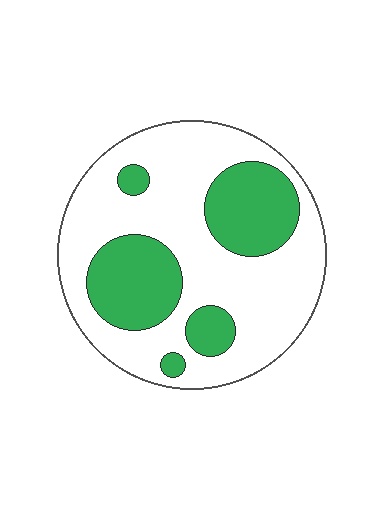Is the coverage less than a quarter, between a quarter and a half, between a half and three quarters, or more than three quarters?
Between a quarter and a half.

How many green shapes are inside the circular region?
5.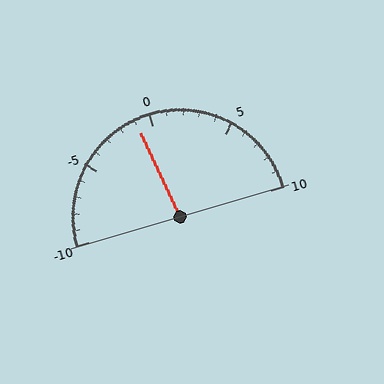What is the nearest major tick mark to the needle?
The nearest major tick mark is 0.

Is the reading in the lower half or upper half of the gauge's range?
The reading is in the lower half of the range (-10 to 10).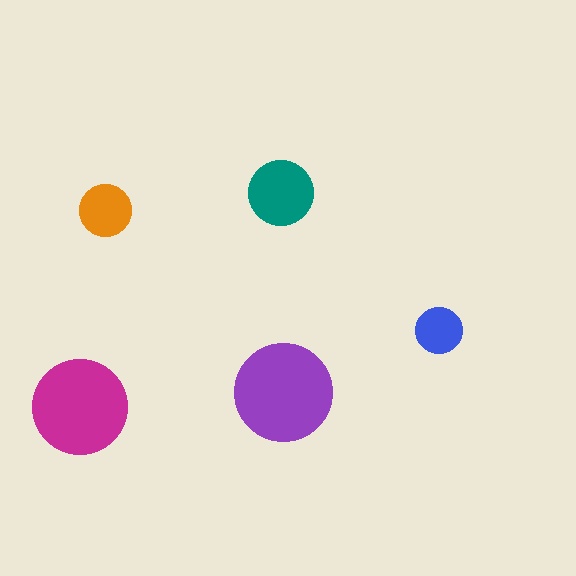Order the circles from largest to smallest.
the purple one, the magenta one, the teal one, the orange one, the blue one.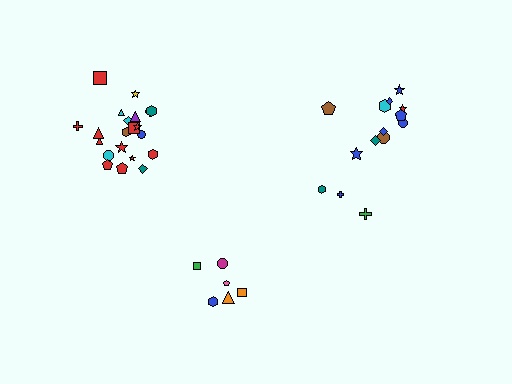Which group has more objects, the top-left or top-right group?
The top-left group.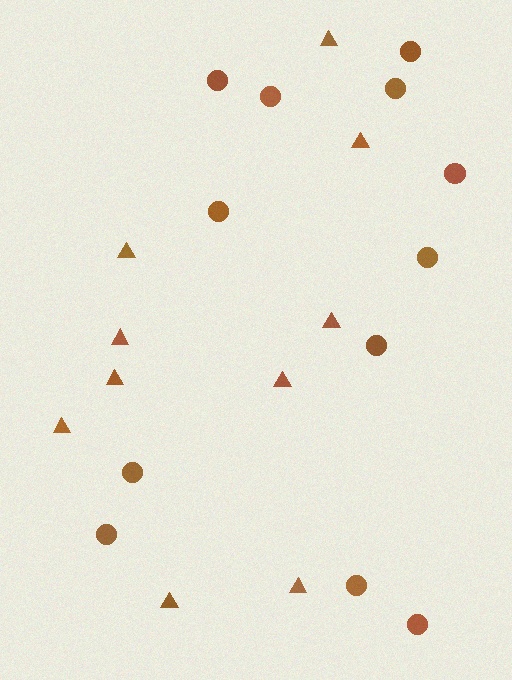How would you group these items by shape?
There are 2 groups: one group of circles (12) and one group of triangles (10).